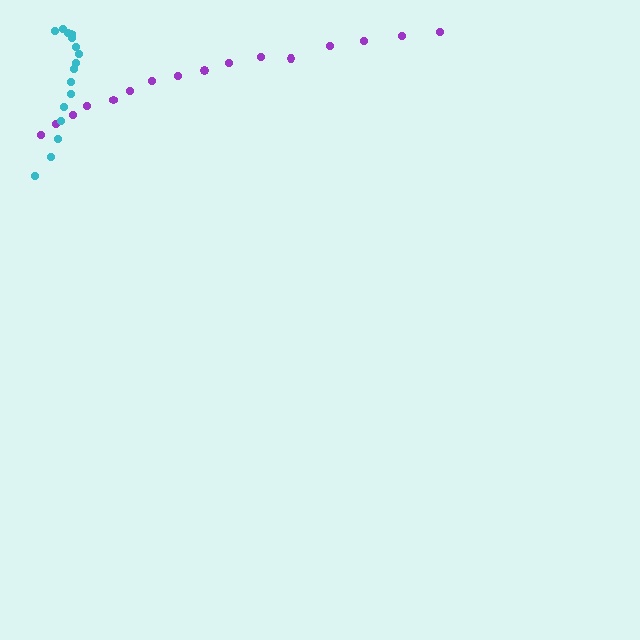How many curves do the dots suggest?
There are 2 distinct paths.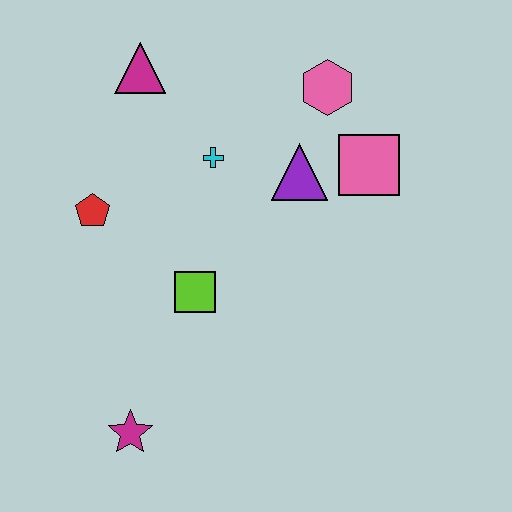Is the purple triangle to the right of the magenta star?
Yes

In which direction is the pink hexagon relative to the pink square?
The pink hexagon is above the pink square.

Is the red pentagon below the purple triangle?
Yes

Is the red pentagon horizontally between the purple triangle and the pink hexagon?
No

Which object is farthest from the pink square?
The magenta star is farthest from the pink square.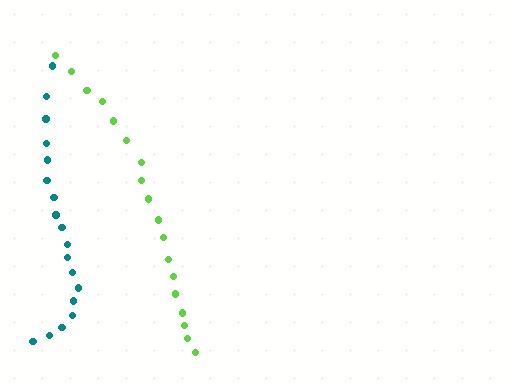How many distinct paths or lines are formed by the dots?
There are 2 distinct paths.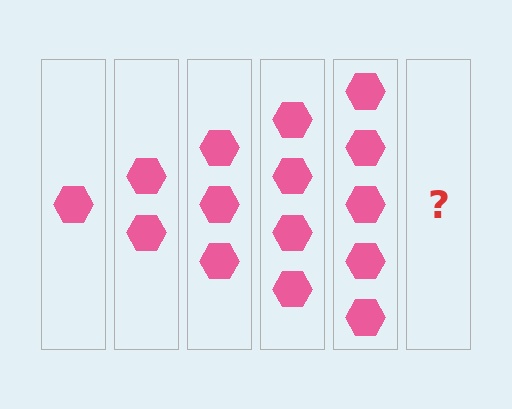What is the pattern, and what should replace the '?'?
The pattern is that each step adds one more hexagon. The '?' should be 6 hexagons.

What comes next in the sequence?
The next element should be 6 hexagons.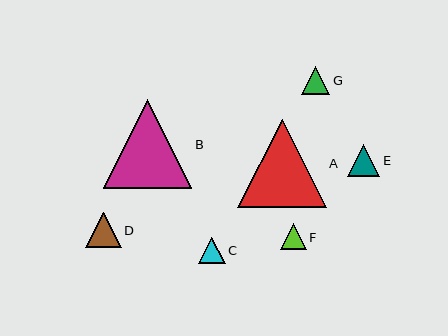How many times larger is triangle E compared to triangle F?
Triangle E is approximately 1.2 times the size of triangle F.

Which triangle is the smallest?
Triangle F is the smallest with a size of approximately 26 pixels.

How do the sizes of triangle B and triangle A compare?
Triangle B and triangle A are approximately the same size.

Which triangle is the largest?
Triangle B is the largest with a size of approximately 89 pixels.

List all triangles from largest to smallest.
From largest to smallest: B, A, D, E, G, C, F.